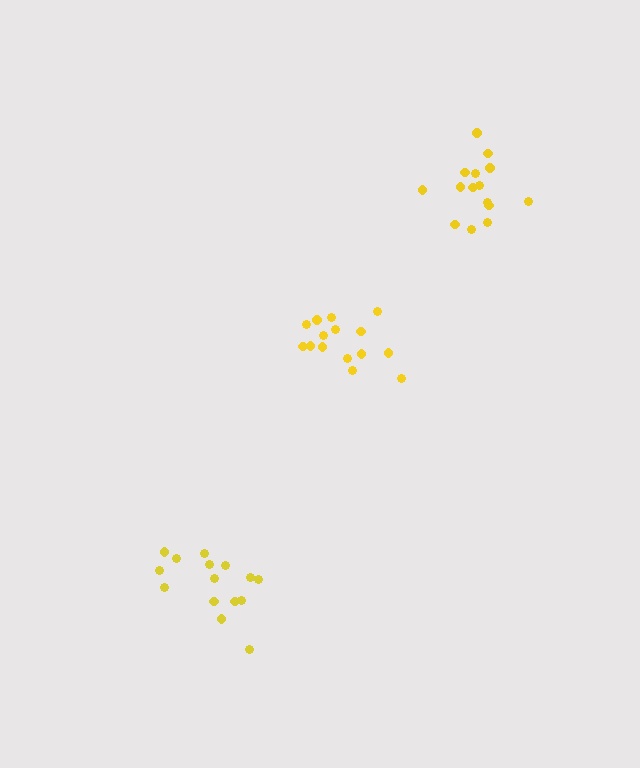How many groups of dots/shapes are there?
There are 3 groups.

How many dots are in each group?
Group 1: 15 dots, Group 2: 15 dots, Group 3: 15 dots (45 total).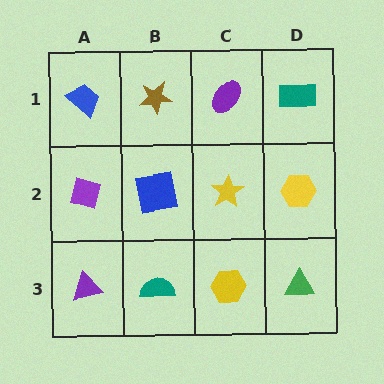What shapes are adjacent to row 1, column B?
A blue square (row 2, column B), a blue trapezoid (row 1, column A), a purple ellipse (row 1, column C).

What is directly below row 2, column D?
A green triangle.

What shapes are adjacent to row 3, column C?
A yellow star (row 2, column C), a teal semicircle (row 3, column B), a green triangle (row 3, column D).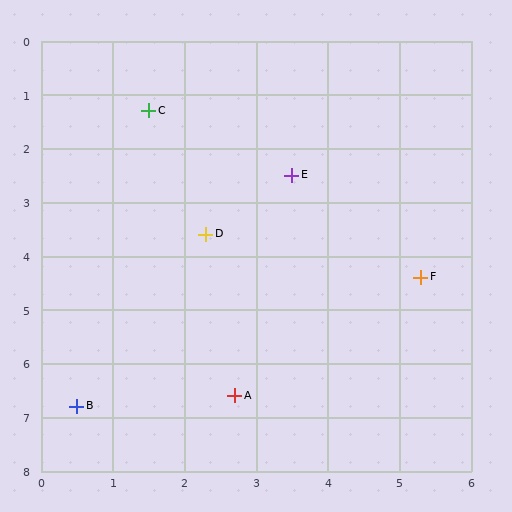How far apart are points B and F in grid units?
Points B and F are about 5.4 grid units apart.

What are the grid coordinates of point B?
Point B is at approximately (0.5, 6.8).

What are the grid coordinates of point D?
Point D is at approximately (2.3, 3.6).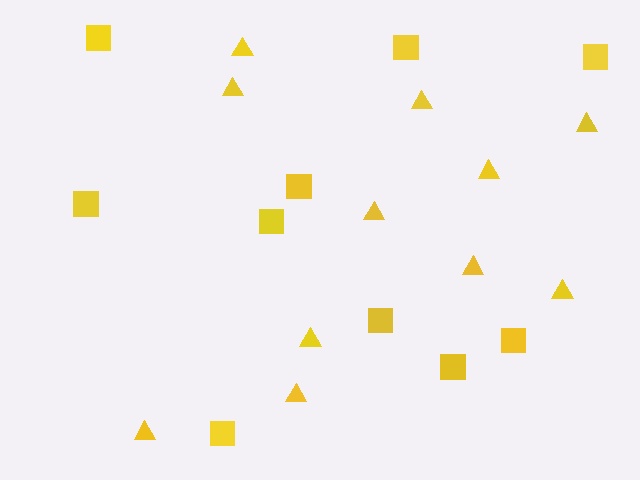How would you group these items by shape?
There are 2 groups: one group of triangles (11) and one group of squares (10).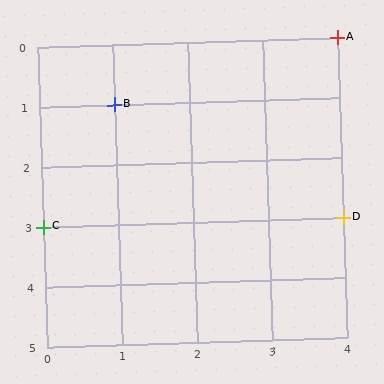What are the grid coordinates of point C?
Point C is at grid coordinates (0, 3).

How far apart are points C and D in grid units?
Points C and D are 4 columns apart.